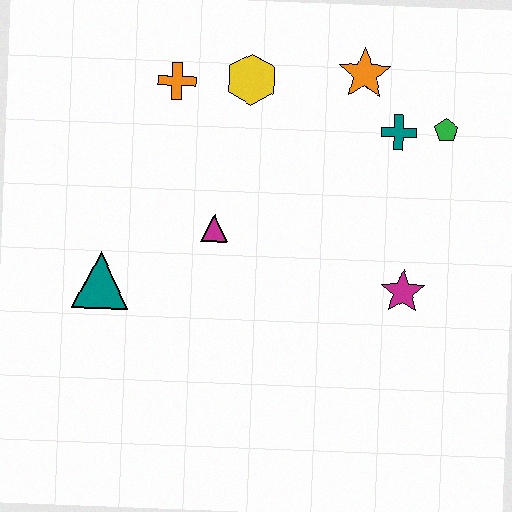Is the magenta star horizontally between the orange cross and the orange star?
No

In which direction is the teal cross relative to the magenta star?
The teal cross is above the magenta star.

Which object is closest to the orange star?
The teal cross is closest to the orange star.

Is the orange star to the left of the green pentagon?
Yes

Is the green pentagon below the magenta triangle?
No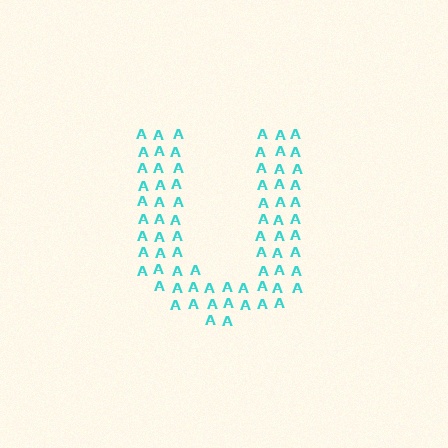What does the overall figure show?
The overall figure shows the letter U.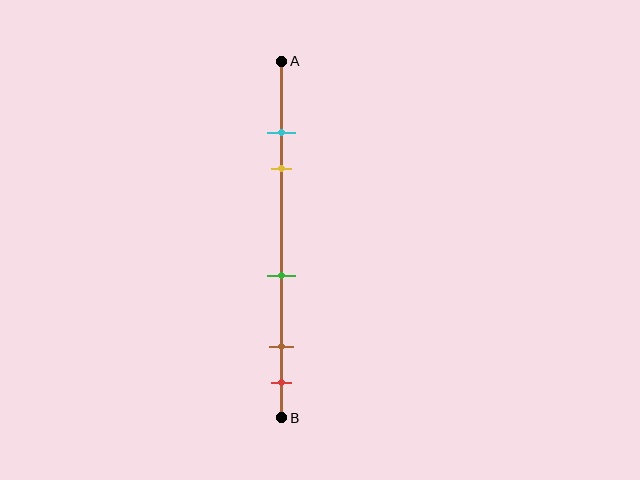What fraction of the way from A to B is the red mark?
The red mark is approximately 90% (0.9) of the way from A to B.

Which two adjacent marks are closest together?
The cyan and yellow marks are the closest adjacent pair.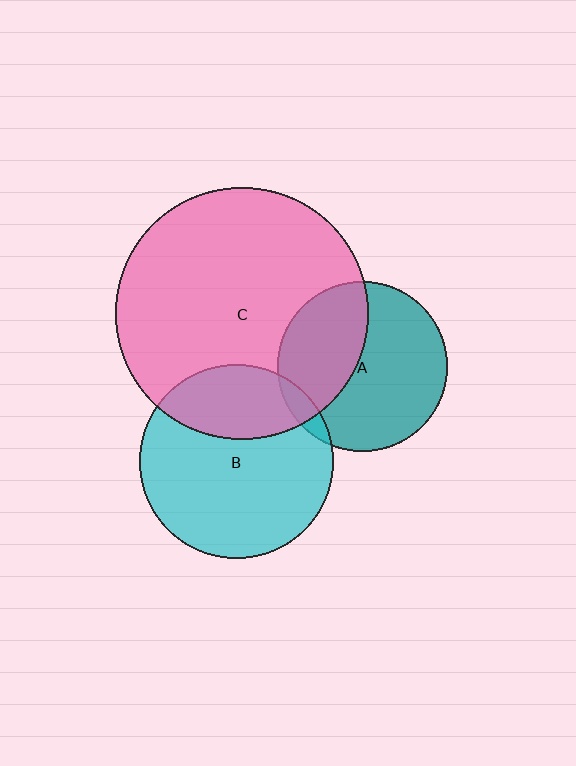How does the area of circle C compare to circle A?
Approximately 2.2 times.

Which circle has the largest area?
Circle C (pink).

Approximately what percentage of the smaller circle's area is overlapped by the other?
Approximately 40%.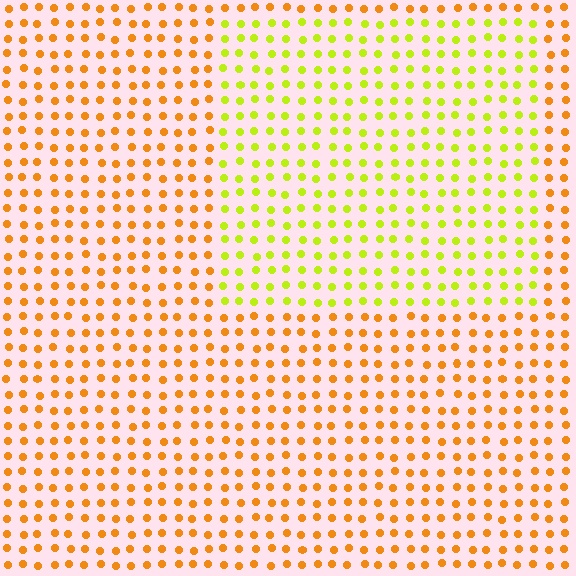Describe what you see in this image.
The image is filled with small orange elements in a uniform arrangement. A rectangle-shaped region is visible where the elements are tinted to a slightly different hue, forming a subtle color boundary.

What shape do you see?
I see a rectangle.